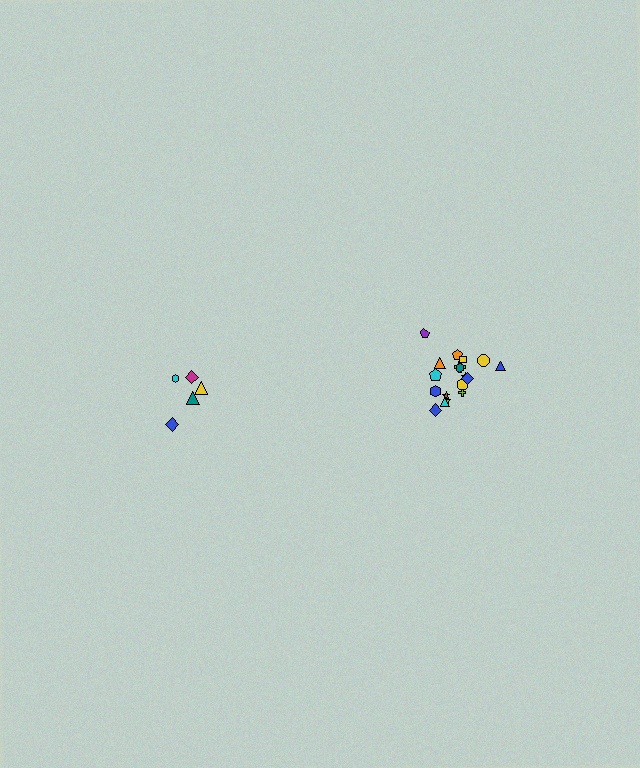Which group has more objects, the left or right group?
The right group.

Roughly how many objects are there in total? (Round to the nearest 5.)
Roughly 25 objects in total.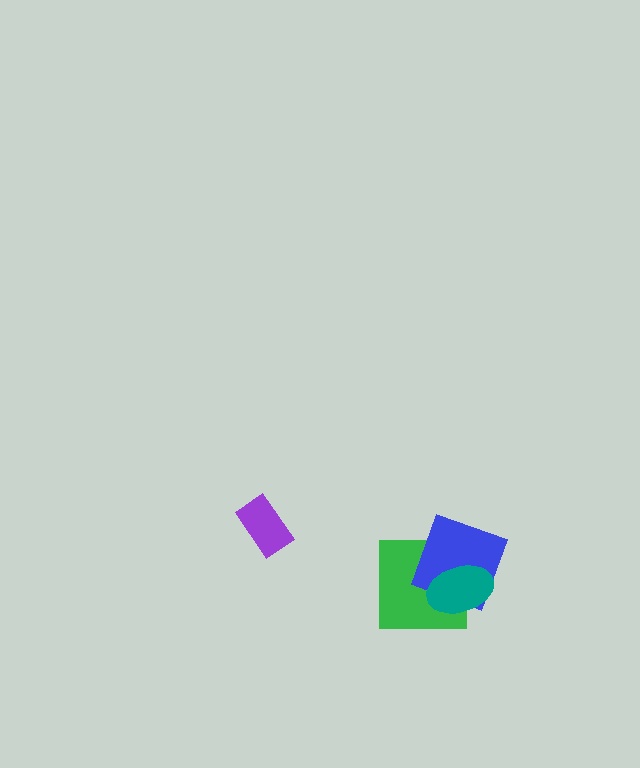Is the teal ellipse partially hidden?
No, no other shape covers it.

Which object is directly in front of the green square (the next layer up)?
The blue square is directly in front of the green square.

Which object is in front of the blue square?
The teal ellipse is in front of the blue square.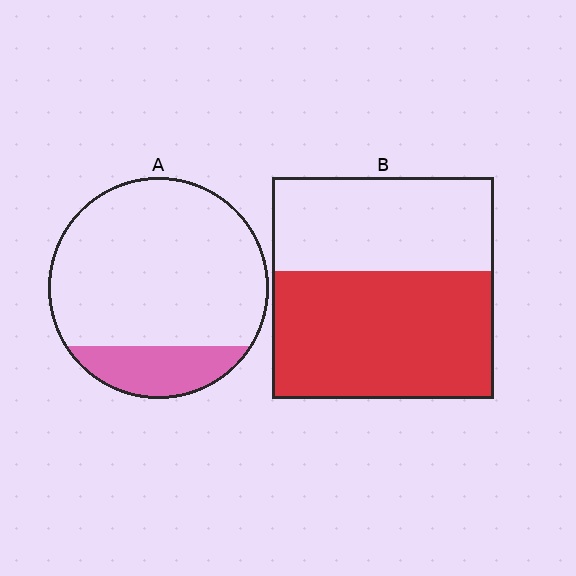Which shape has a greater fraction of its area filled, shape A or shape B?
Shape B.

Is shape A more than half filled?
No.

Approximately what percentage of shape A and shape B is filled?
A is approximately 20% and B is approximately 60%.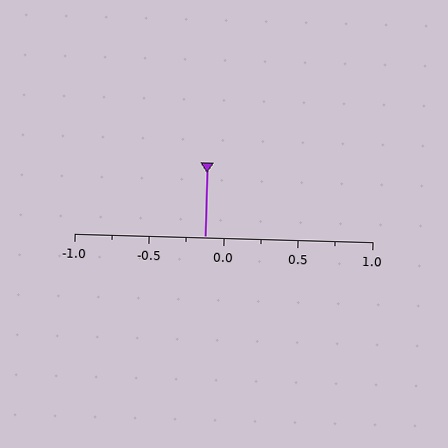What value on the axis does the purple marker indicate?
The marker indicates approximately -0.12.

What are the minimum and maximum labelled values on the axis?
The axis runs from -1.0 to 1.0.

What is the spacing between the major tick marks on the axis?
The major ticks are spaced 0.5 apart.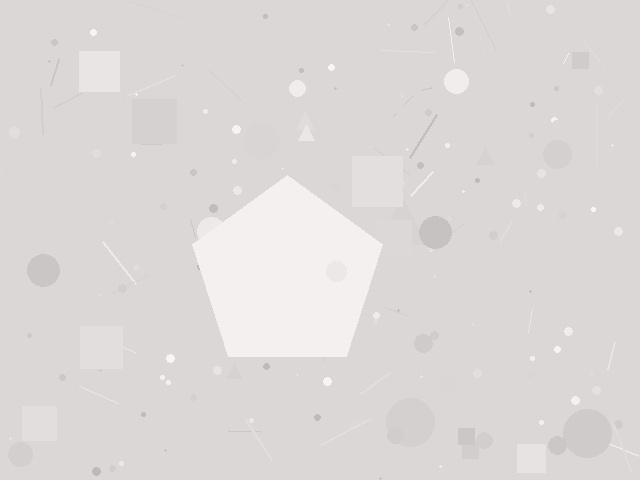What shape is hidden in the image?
A pentagon is hidden in the image.